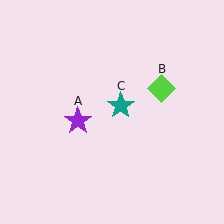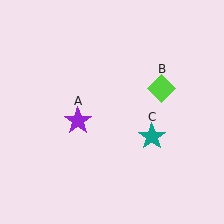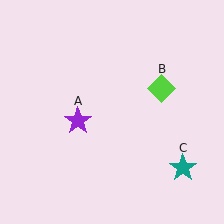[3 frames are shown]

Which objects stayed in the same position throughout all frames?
Purple star (object A) and lime diamond (object B) remained stationary.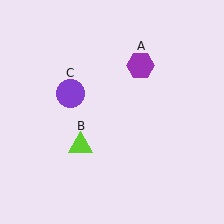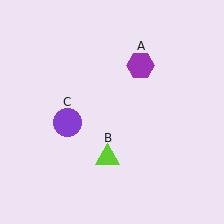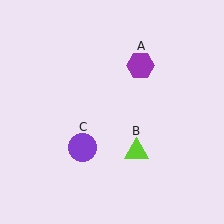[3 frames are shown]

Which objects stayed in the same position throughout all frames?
Purple hexagon (object A) remained stationary.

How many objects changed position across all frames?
2 objects changed position: lime triangle (object B), purple circle (object C).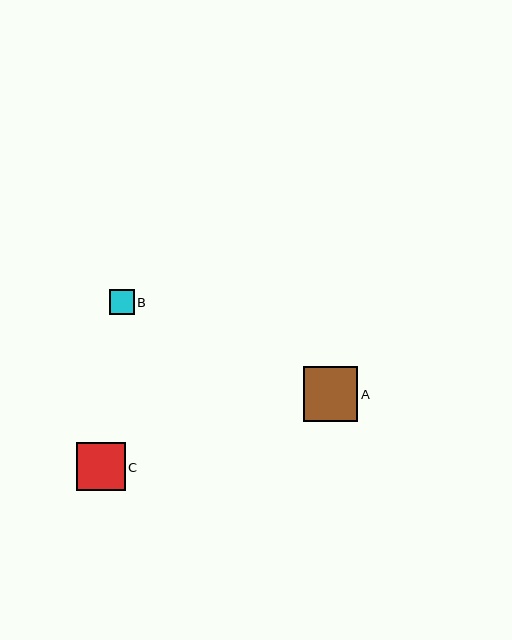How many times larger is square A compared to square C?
Square A is approximately 1.1 times the size of square C.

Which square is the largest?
Square A is the largest with a size of approximately 55 pixels.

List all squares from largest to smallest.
From largest to smallest: A, C, B.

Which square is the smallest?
Square B is the smallest with a size of approximately 25 pixels.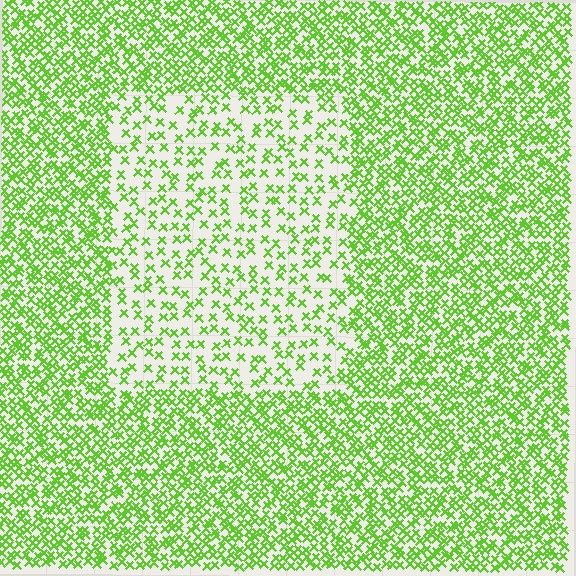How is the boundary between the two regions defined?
The boundary is defined by a change in element density (approximately 2.3x ratio). All elements are the same color, size, and shape.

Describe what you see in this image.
The image contains small lime elements arranged at two different densities. A rectangle-shaped region is visible where the elements are less densely packed than the surrounding area.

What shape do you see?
I see a rectangle.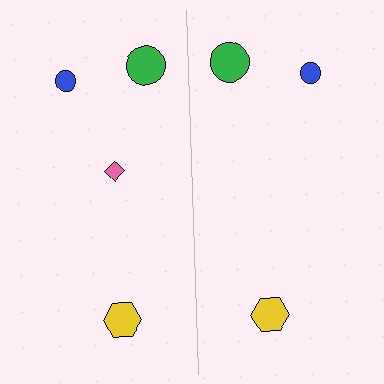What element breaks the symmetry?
A pink diamond is missing from the right side.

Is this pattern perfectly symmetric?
No, the pattern is not perfectly symmetric. A pink diamond is missing from the right side.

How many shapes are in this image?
There are 7 shapes in this image.